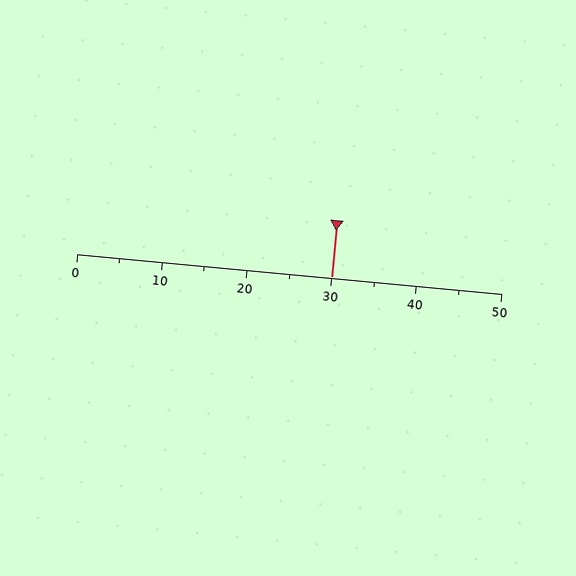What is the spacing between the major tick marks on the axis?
The major ticks are spaced 10 apart.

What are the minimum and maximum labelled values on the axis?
The axis runs from 0 to 50.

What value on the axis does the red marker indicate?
The marker indicates approximately 30.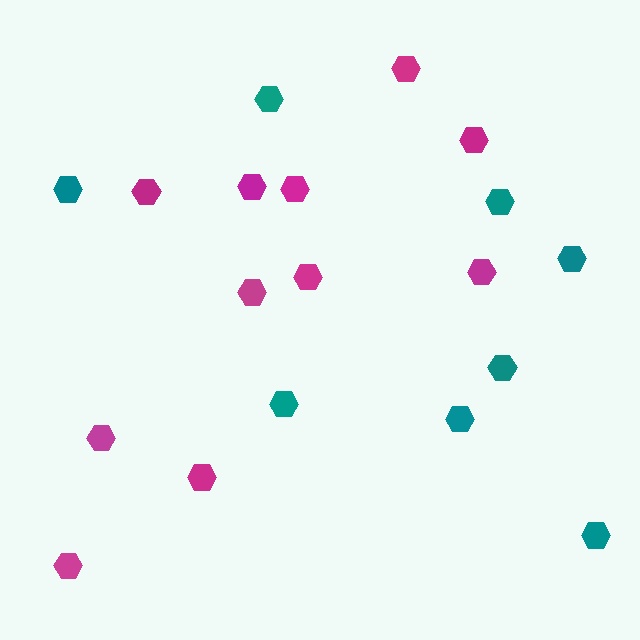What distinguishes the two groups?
There are 2 groups: one group of magenta hexagons (11) and one group of teal hexagons (8).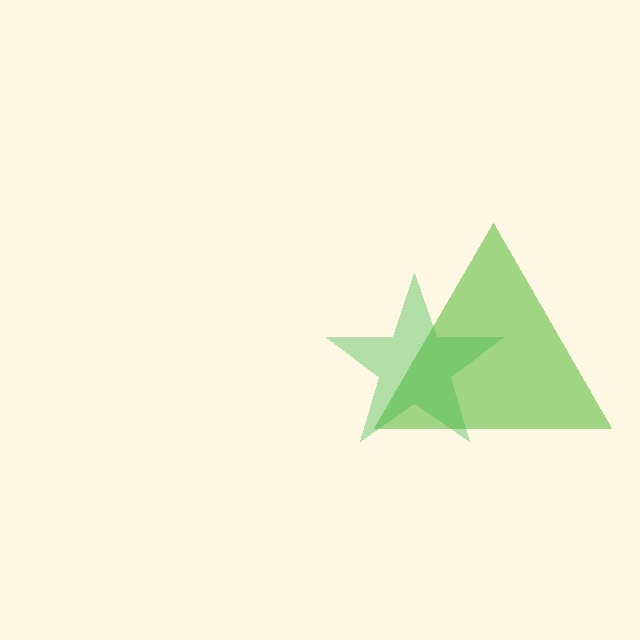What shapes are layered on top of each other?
The layered shapes are: a lime triangle, a green star.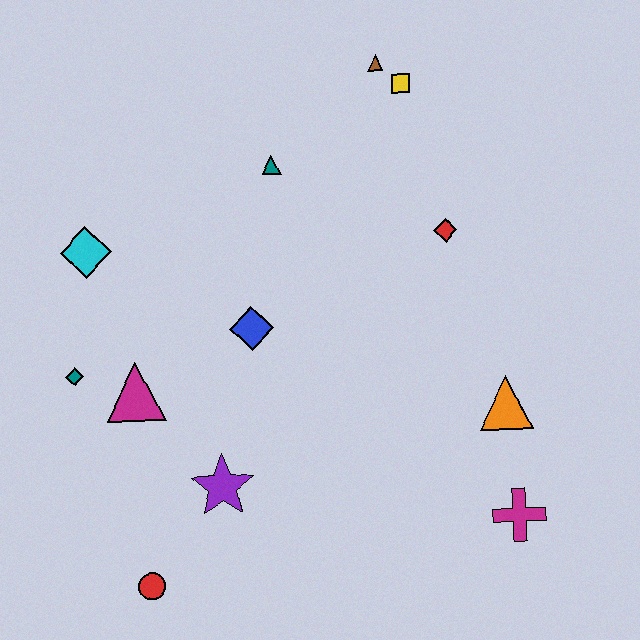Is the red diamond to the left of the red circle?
No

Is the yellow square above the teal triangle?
Yes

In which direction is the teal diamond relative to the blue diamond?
The teal diamond is to the left of the blue diamond.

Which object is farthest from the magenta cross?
The cyan diamond is farthest from the magenta cross.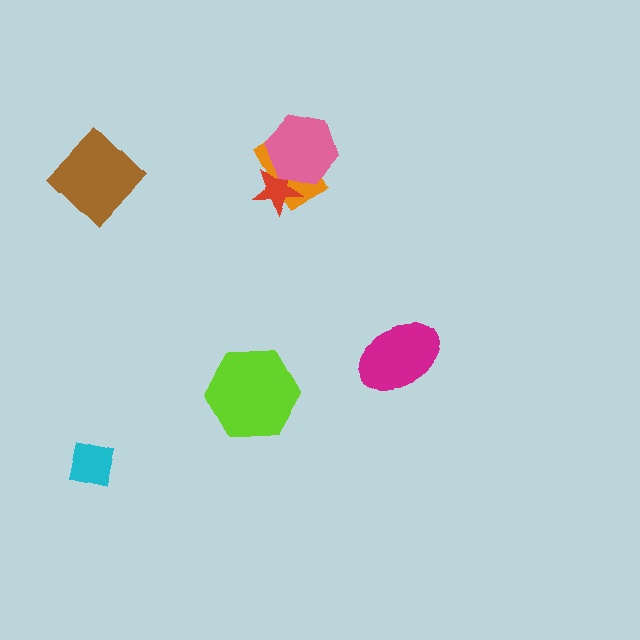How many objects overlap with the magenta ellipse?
0 objects overlap with the magenta ellipse.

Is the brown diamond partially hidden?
No, no other shape covers it.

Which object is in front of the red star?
The pink hexagon is in front of the red star.